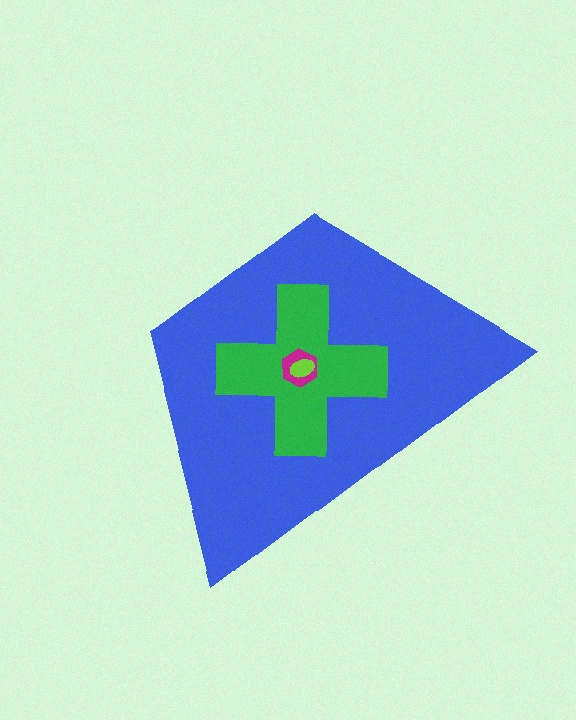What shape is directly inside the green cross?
The magenta hexagon.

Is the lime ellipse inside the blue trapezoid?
Yes.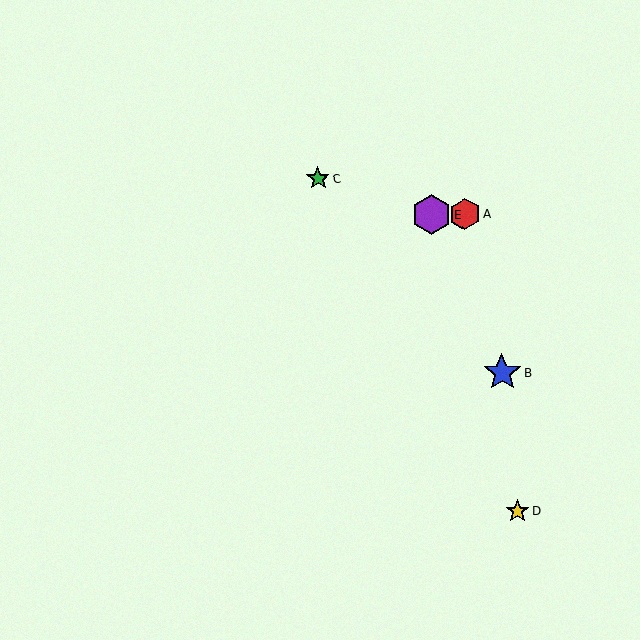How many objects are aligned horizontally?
2 objects (A, E) are aligned horizontally.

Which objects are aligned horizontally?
Objects A, E are aligned horizontally.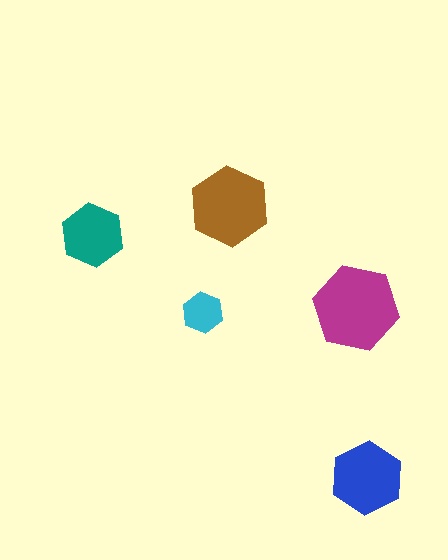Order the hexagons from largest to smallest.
the magenta one, the brown one, the blue one, the teal one, the cyan one.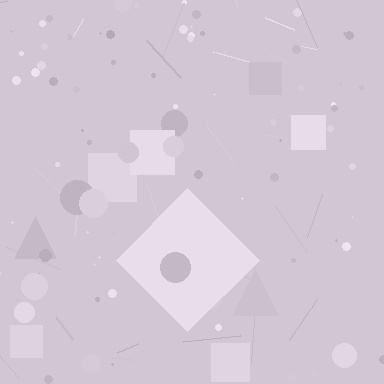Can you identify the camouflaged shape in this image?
The camouflaged shape is a diamond.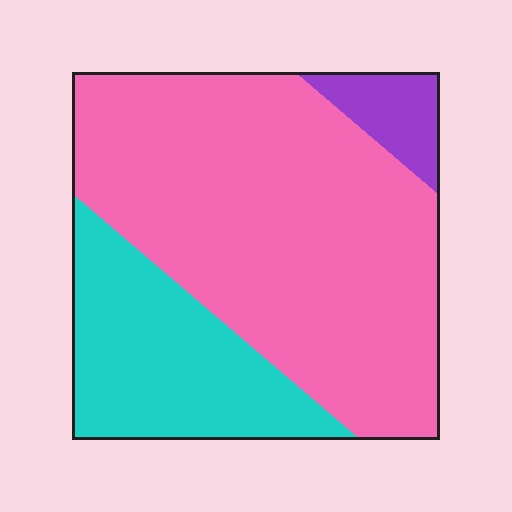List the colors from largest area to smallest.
From largest to smallest: pink, cyan, purple.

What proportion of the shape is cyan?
Cyan covers 26% of the shape.